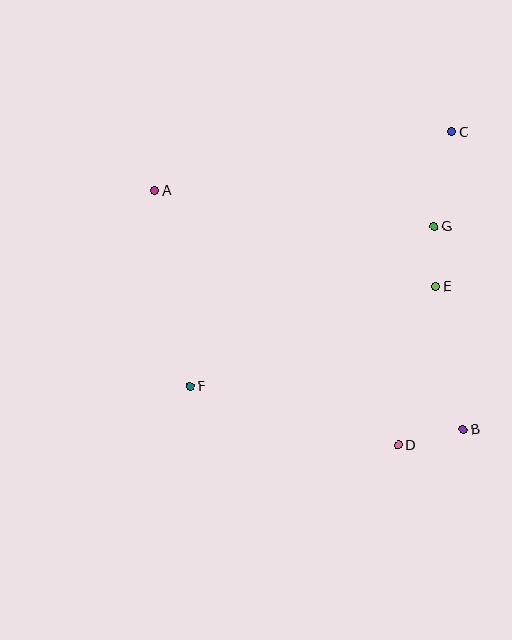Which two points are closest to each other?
Points E and G are closest to each other.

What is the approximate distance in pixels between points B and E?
The distance between B and E is approximately 146 pixels.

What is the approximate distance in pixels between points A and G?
The distance between A and G is approximately 282 pixels.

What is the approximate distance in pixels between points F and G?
The distance between F and G is approximately 292 pixels.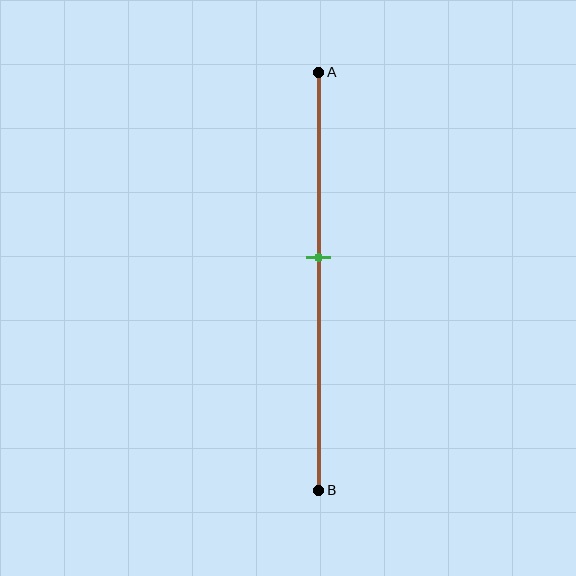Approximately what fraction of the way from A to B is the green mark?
The green mark is approximately 45% of the way from A to B.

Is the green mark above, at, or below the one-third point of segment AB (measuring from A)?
The green mark is below the one-third point of segment AB.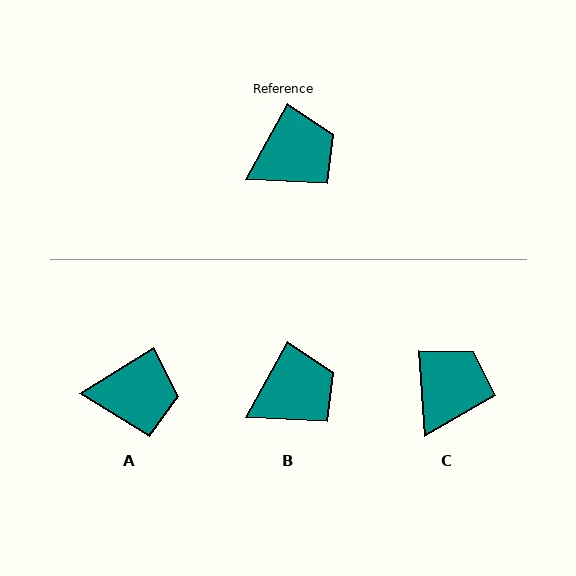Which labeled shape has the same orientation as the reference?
B.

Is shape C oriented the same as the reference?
No, it is off by about 33 degrees.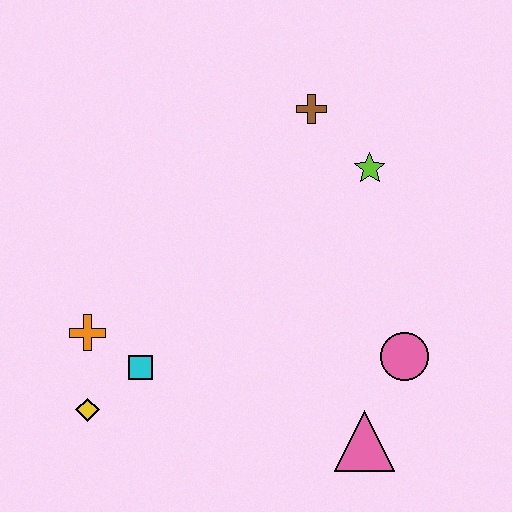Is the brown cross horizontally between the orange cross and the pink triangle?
Yes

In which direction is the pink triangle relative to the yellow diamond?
The pink triangle is to the right of the yellow diamond.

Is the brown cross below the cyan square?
No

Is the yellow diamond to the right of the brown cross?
No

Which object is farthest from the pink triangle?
The brown cross is farthest from the pink triangle.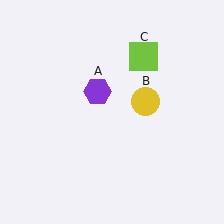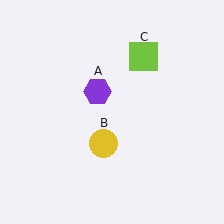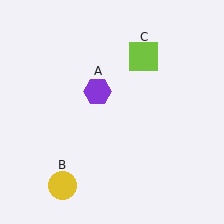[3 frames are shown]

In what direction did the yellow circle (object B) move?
The yellow circle (object B) moved down and to the left.